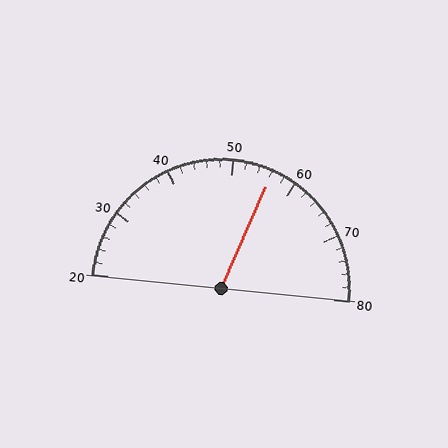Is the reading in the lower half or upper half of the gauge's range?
The reading is in the upper half of the range (20 to 80).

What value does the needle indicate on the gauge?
The needle indicates approximately 56.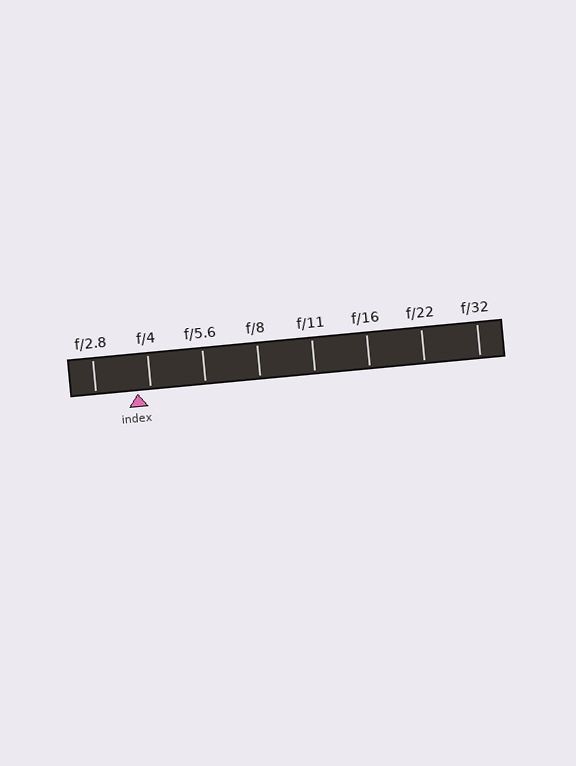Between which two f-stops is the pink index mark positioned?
The index mark is between f/2.8 and f/4.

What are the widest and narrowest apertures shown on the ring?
The widest aperture shown is f/2.8 and the narrowest is f/32.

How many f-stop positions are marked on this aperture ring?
There are 8 f-stop positions marked.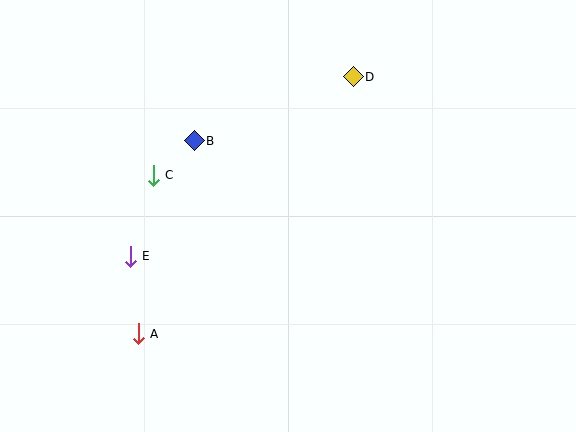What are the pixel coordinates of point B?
Point B is at (194, 141).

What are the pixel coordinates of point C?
Point C is at (153, 175).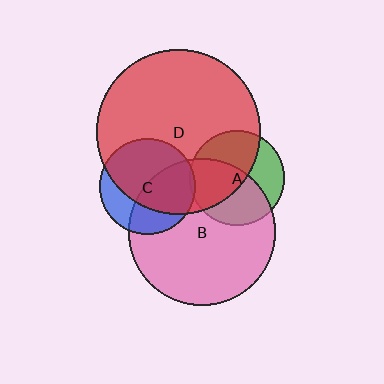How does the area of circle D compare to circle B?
Approximately 1.3 times.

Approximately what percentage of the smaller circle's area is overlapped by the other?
Approximately 55%.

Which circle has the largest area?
Circle D (red).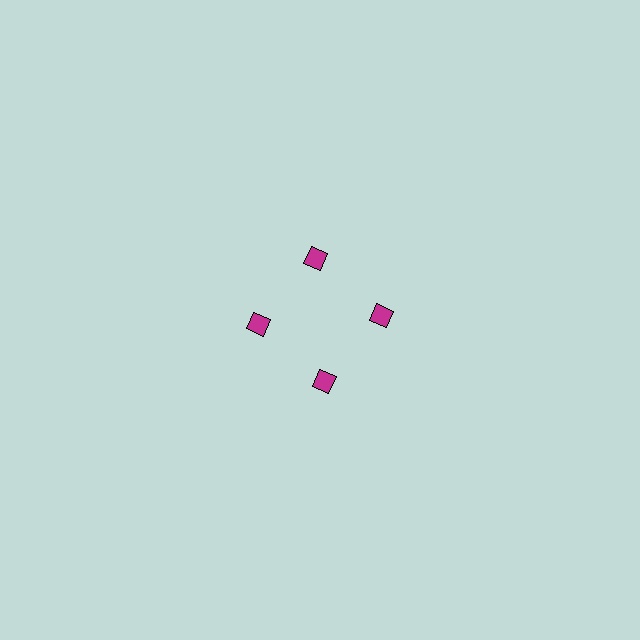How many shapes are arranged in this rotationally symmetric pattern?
There are 4 shapes, arranged in 4 groups of 1.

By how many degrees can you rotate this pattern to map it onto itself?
The pattern maps onto itself every 90 degrees of rotation.